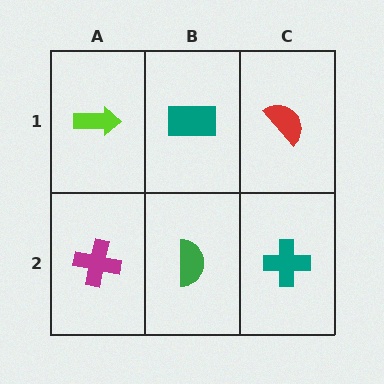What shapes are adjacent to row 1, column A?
A magenta cross (row 2, column A), a teal rectangle (row 1, column B).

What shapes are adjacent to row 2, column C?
A red semicircle (row 1, column C), a green semicircle (row 2, column B).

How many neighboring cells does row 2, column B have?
3.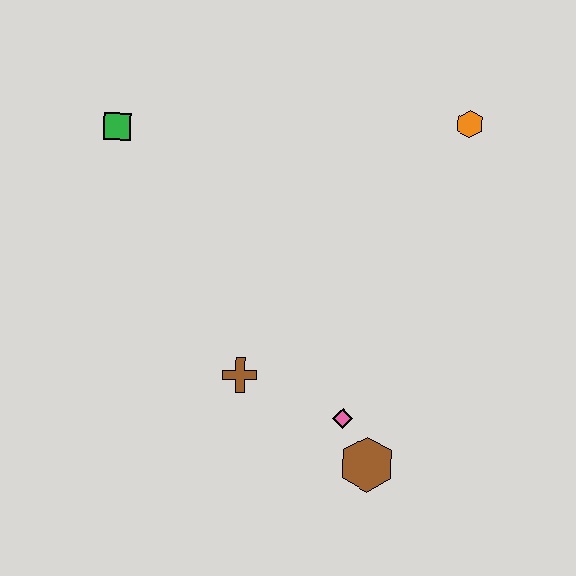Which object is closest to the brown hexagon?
The pink diamond is closest to the brown hexagon.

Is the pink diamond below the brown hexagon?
No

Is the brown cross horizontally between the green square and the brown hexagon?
Yes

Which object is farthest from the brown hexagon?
The green square is farthest from the brown hexagon.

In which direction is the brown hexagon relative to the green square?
The brown hexagon is below the green square.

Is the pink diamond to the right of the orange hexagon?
No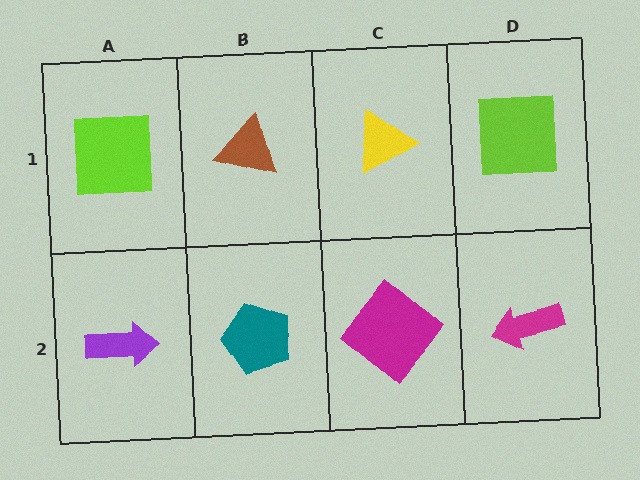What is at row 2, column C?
A magenta diamond.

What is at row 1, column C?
A yellow triangle.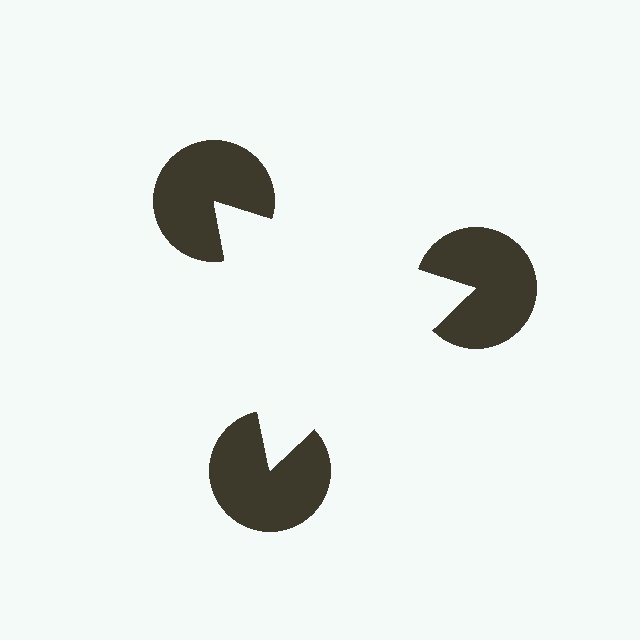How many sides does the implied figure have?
3 sides.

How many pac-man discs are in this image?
There are 3 — one at each vertex of the illusory triangle.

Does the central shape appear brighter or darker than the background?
It typically appears slightly brighter than the background, even though no actual brightness change is drawn.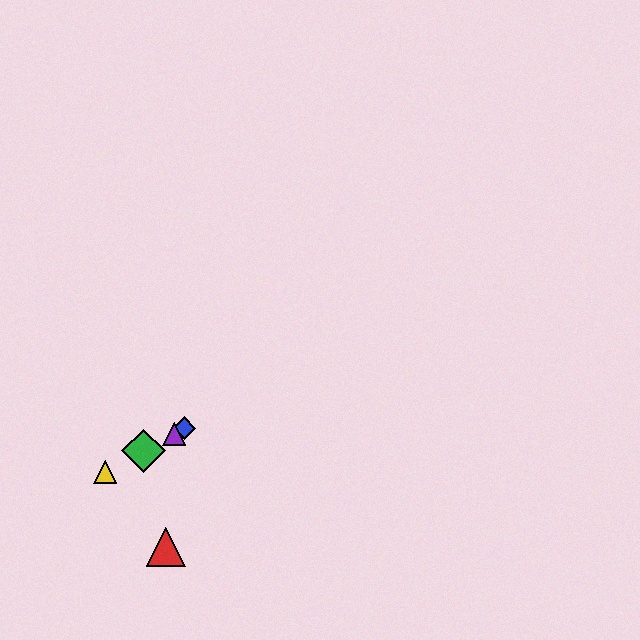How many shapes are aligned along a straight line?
4 shapes (the blue diamond, the green diamond, the yellow triangle, the purple triangle) are aligned along a straight line.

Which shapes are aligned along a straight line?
The blue diamond, the green diamond, the yellow triangle, the purple triangle are aligned along a straight line.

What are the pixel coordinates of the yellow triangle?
The yellow triangle is at (105, 472).